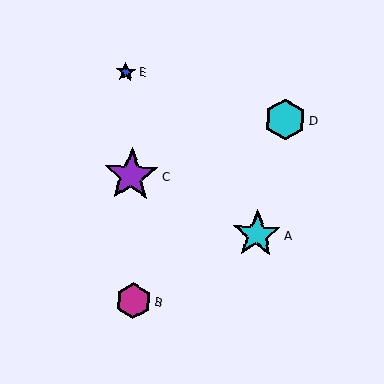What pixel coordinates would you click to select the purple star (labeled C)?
Click at (131, 175) to select the purple star C.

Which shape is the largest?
The purple star (labeled C) is the largest.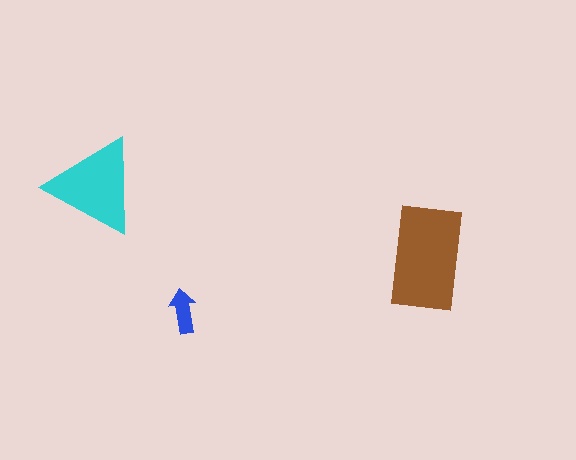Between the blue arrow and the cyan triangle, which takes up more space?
The cyan triangle.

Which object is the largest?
The brown rectangle.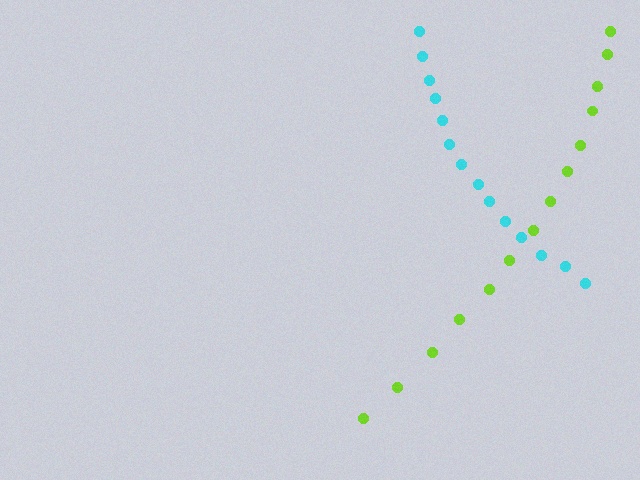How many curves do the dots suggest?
There are 2 distinct paths.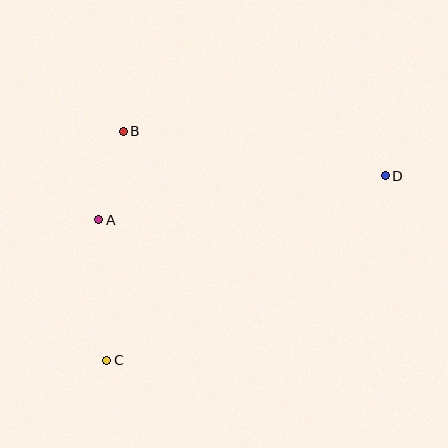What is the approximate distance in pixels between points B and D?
The distance between B and D is approximately 266 pixels.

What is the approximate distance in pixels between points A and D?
The distance between A and D is approximately 290 pixels.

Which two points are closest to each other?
Points A and B are closest to each other.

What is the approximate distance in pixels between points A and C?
The distance between A and C is approximately 141 pixels.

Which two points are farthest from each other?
Points C and D are farthest from each other.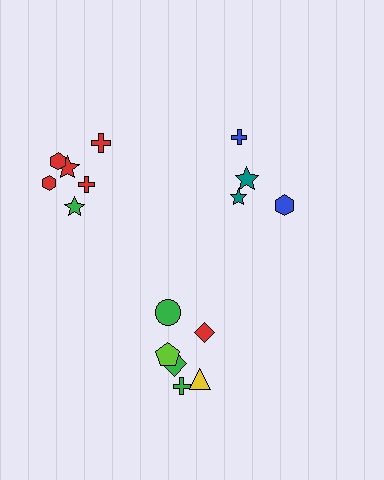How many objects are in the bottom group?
There are 6 objects.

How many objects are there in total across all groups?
There are 16 objects.